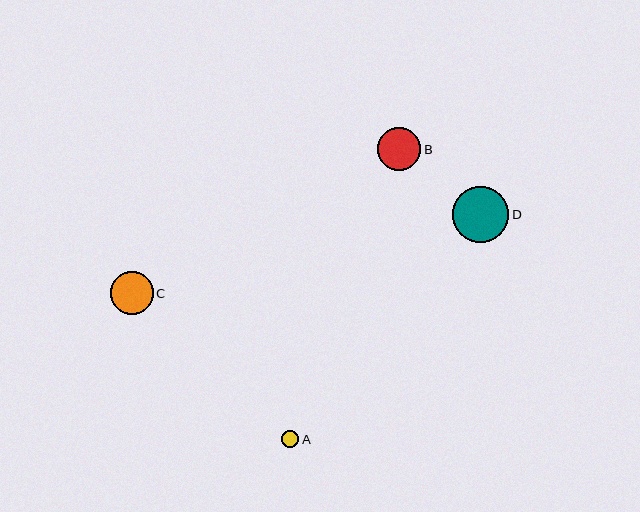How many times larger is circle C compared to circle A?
Circle C is approximately 2.5 times the size of circle A.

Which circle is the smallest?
Circle A is the smallest with a size of approximately 17 pixels.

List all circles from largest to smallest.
From largest to smallest: D, B, C, A.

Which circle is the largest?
Circle D is the largest with a size of approximately 56 pixels.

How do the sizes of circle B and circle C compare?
Circle B and circle C are approximately the same size.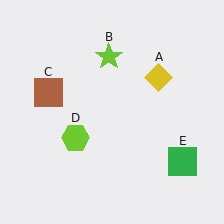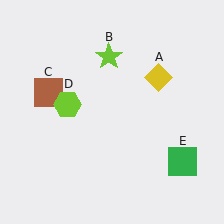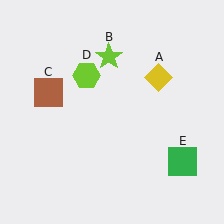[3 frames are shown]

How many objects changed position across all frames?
1 object changed position: lime hexagon (object D).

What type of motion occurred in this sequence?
The lime hexagon (object D) rotated clockwise around the center of the scene.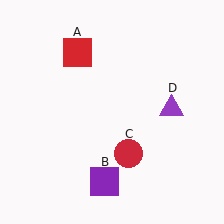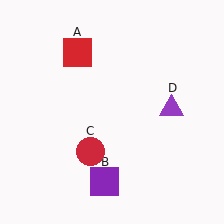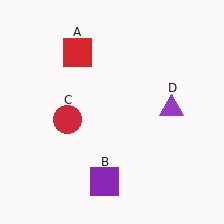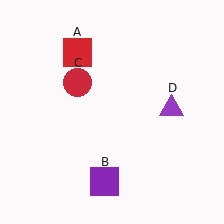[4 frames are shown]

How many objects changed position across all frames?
1 object changed position: red circle (object C).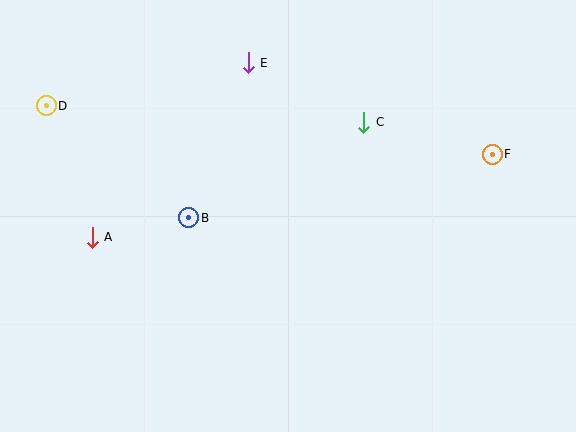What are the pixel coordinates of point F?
Point F is at (492, 154).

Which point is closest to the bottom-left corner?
Point A is closest to the bottom-left corner.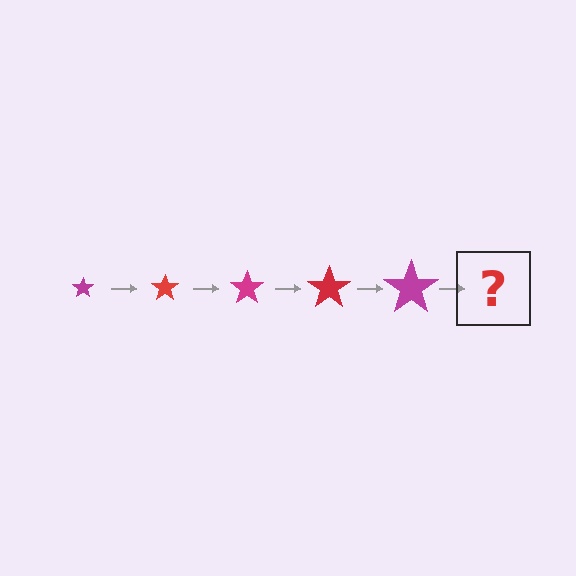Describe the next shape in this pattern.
It should be a red star, larger than the previous one.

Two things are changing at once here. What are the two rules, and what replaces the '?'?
The two rules are that the star grows larger each step and the color cycles through magenta and red. The '?' should be a red star, larger than the previous one.